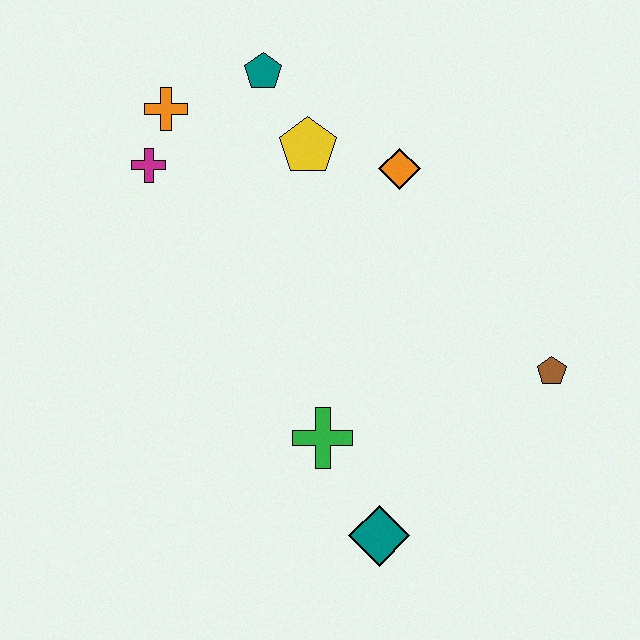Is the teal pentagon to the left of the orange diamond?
Yes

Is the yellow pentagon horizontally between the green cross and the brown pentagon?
No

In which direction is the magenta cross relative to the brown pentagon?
The magenta cross is to the left of the brown pentagon.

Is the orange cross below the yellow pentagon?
No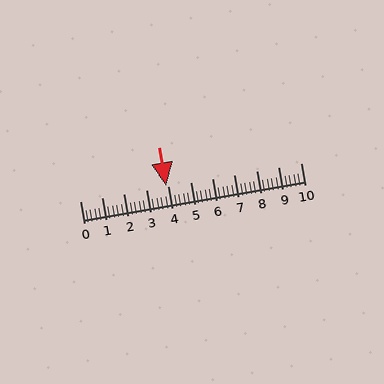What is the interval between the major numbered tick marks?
The major tick marks are spaced 1 units apart.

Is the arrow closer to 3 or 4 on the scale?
The arrow is closer to 4.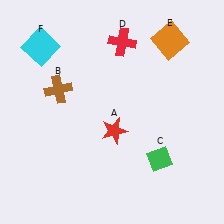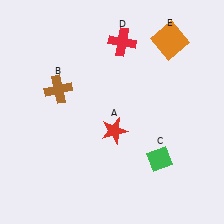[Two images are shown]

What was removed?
The cyan square (F) was removed in Image 2.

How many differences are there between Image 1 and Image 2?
There is 1 difference between the two images.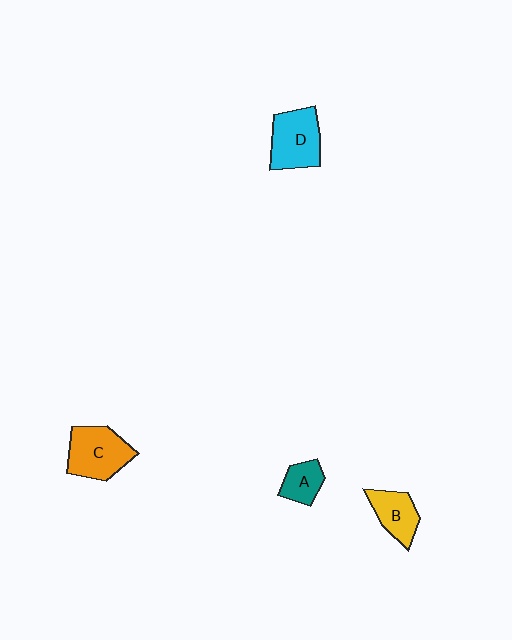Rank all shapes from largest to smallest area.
From largest to smallest: C (orange), D (cyan), B (yellow), A (teal).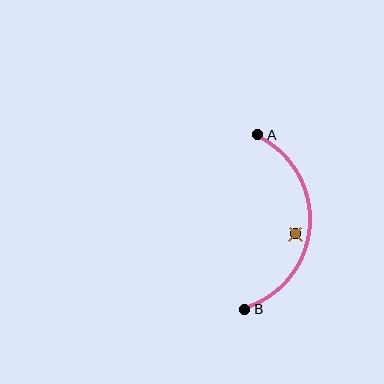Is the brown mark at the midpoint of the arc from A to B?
No — the brown mark does not lie on the arc at all. It sits slightly inside the curve.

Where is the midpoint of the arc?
The arc midpoint is the point on the curve farthest from the straight line joining A and B. It sits to the right of that line.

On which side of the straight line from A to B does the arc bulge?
The arc bulges to the right of the straight line connecting A and B.